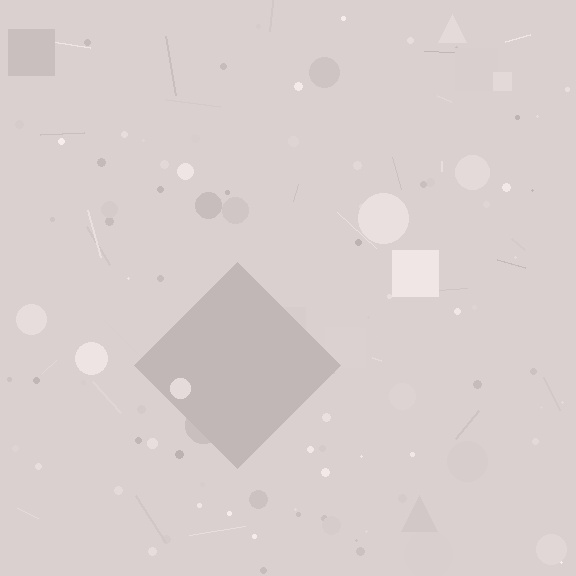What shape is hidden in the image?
A diamond is hidden in the image.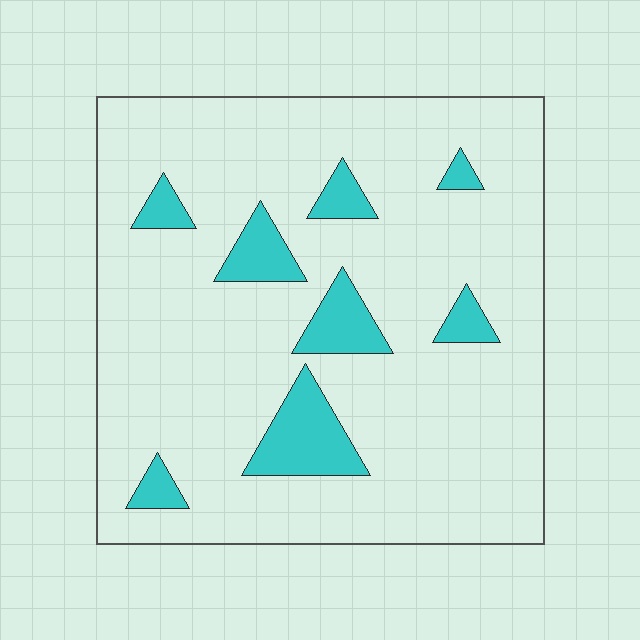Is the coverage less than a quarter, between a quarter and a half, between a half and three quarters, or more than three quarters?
Less than a quarter.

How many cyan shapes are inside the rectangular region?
8.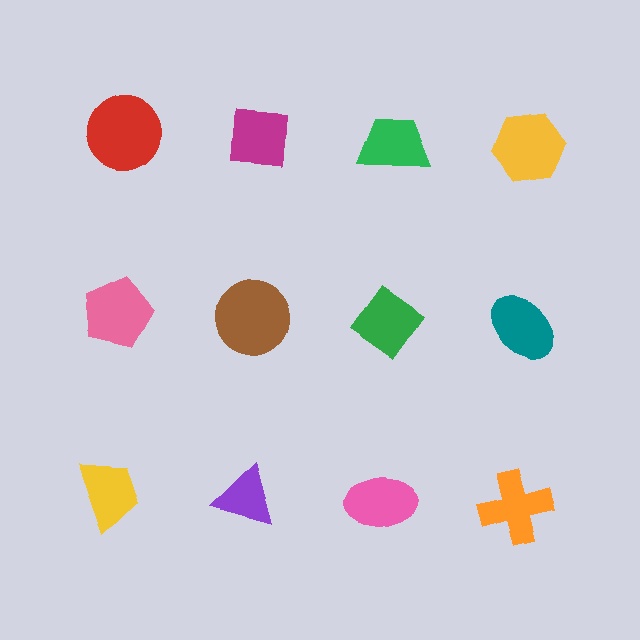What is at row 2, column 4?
A teal ellipse.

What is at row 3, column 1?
A yellow trapezoid.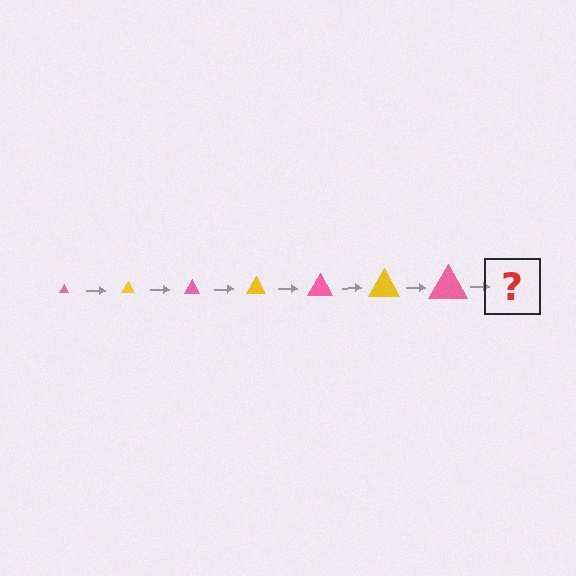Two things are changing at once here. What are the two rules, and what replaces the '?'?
The two rules are that the triangle grows larger each step and the color cycles through pink and yellow. The '?' should be a yellow triangle, larger than the previous one.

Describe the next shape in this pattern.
It should be a yellow triangle, larger than the previous one.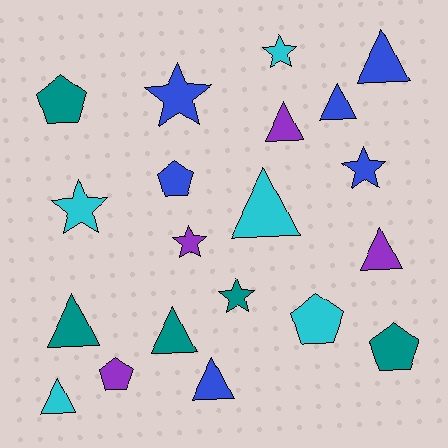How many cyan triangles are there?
There are 2 cyan triangles.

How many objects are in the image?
There are 20 objects.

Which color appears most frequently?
Blue, with 6 objects.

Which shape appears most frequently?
Triangle, with 9 objects.